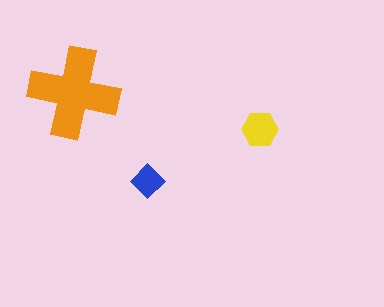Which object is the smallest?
The blue diamond.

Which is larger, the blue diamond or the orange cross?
The orange cross.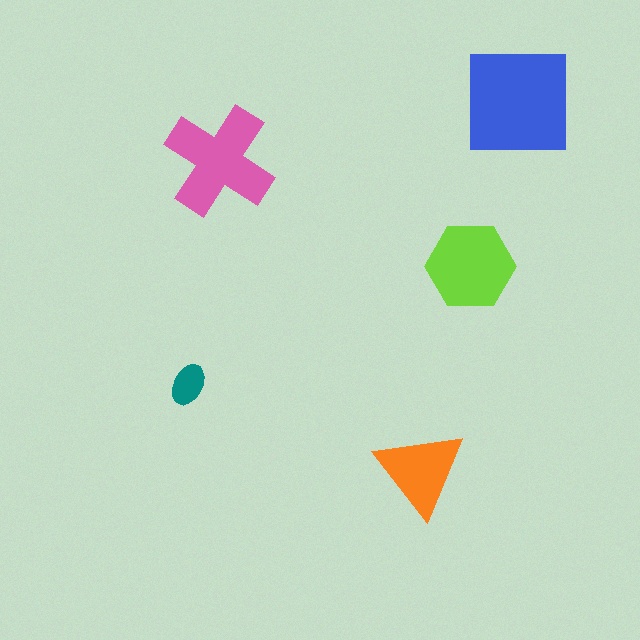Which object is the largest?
The blue square.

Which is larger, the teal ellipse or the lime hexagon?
The lime hexagon.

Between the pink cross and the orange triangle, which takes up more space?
The pink cross.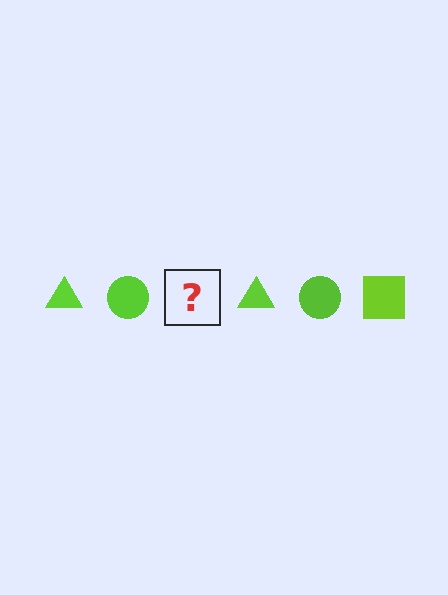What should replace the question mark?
The question mark should be replaced with a lime square.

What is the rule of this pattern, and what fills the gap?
The rule is that the pattern cycles through triangle, circle, square shapes in lime. The gap should be filled with a lime square.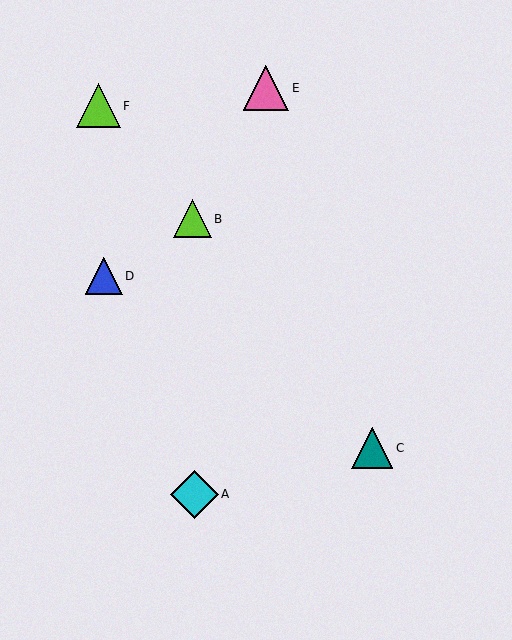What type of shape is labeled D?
Shape D is a blue triangle.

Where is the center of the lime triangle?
The center of the lime triangle is at (98, 106).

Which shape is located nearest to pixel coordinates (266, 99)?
The pink triangle (labeled E) at (266, 88) is nearest to that location.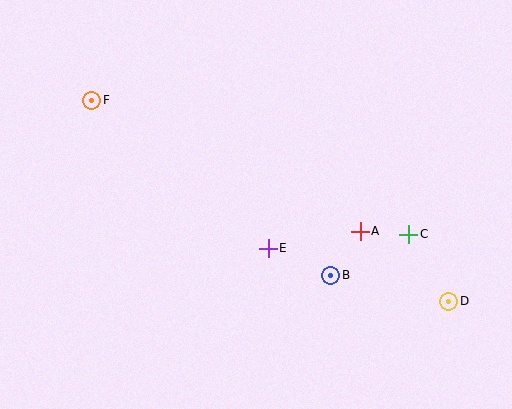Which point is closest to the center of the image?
Point E at (268, 248) is closest to the center.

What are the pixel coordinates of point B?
Point B is at (331, 275).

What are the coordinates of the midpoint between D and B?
The midpoint between D and B is at (390, 288).